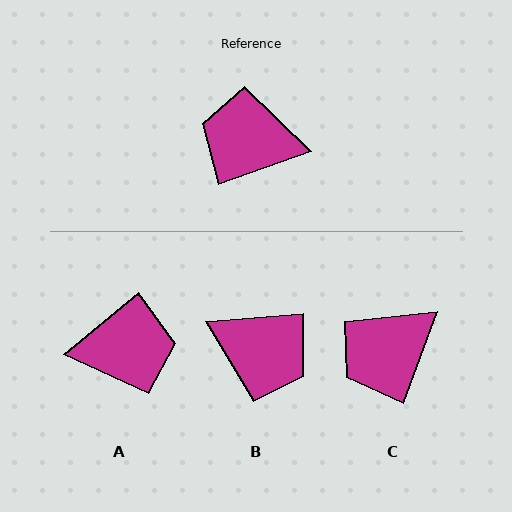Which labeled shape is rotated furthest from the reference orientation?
B, about 165 degrees away.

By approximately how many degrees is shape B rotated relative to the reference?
Approximately 165 degrees counter-clockwise.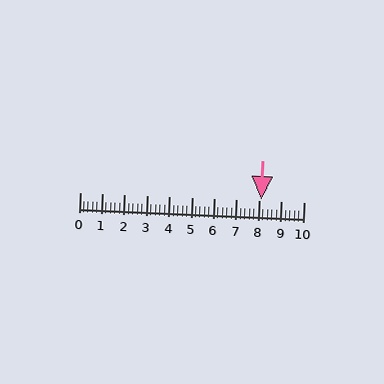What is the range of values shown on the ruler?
The ruler shows values from 0 to 10.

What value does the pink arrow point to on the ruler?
The pink arrow points to approximately 8.1.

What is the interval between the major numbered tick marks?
The major tick marks are spaced 1 units apart.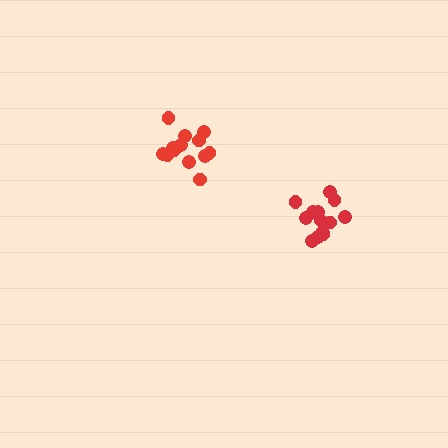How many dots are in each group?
Group 1: 13 dots, Group 2: 13 dots (26 total).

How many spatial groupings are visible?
There are 2 spatial groupings.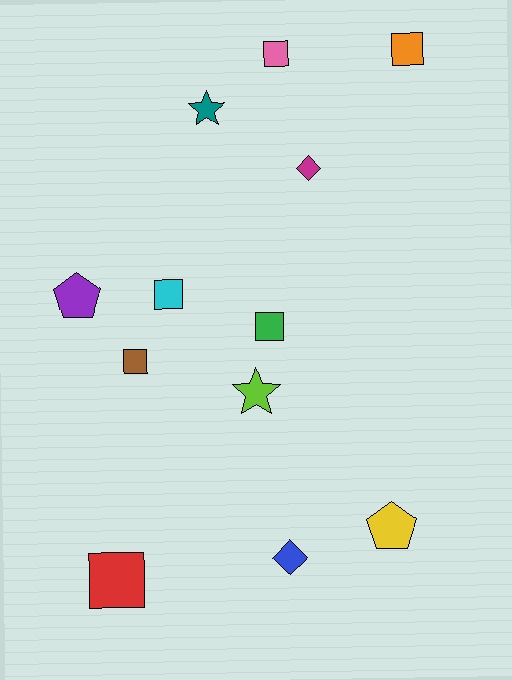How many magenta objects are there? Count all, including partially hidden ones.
There is 1 magenta object.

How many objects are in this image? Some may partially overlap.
There are 12 objects.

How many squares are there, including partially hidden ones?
There are 6 squares.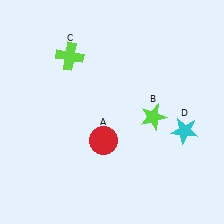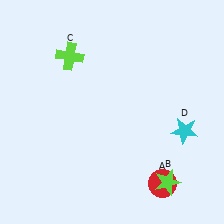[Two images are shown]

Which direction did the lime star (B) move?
The lime star (B) moved down.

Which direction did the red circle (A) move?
The red circle (A) moved right.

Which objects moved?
The objects that moved are: the red circle (A), the lime star (B).